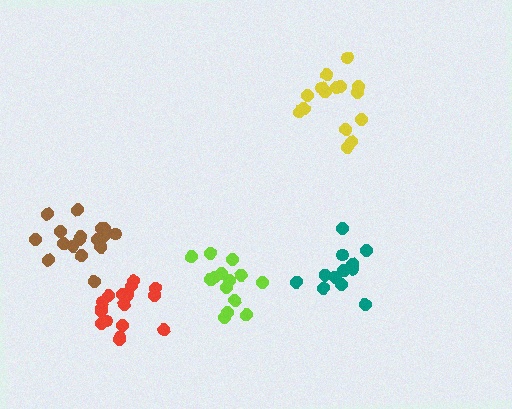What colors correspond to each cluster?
The clusters are colored: teal, brown, yellow, lime, red.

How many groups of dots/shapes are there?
There are 5 groups.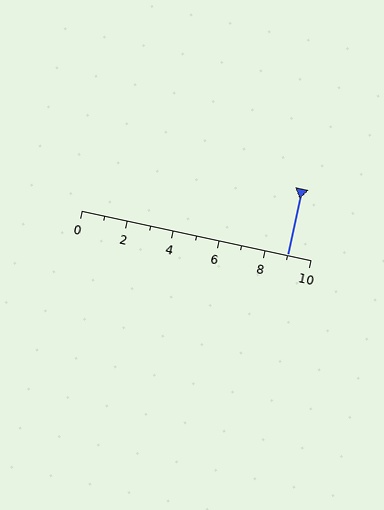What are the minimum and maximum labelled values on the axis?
The axis runs from 0 to 10.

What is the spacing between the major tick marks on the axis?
The major ticks are spaced 2 apart.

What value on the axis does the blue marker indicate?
The marker indicates approximately 9.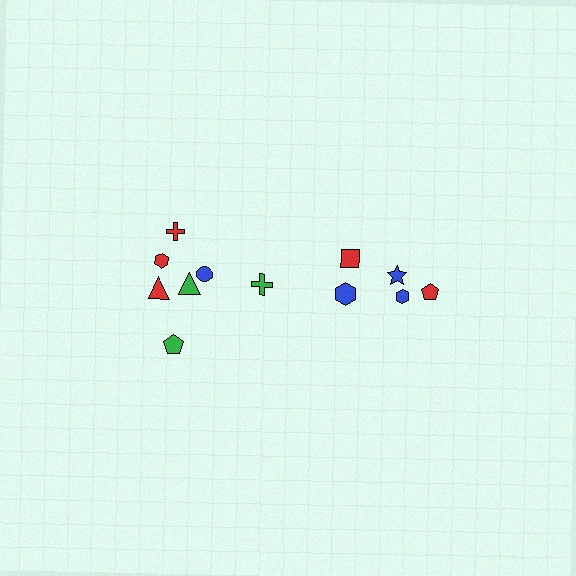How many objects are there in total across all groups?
There are 12 objects.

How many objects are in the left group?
There are 7 objects.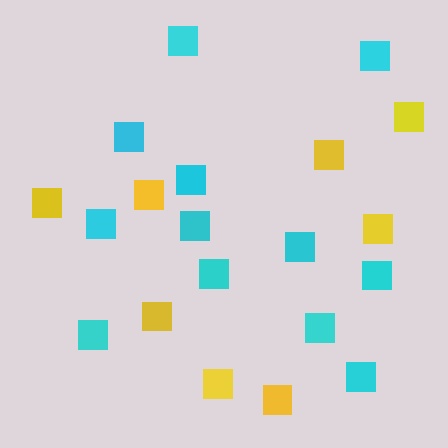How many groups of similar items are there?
There are 2 groups: one group of yellow squares (8) and one group of cyan squares (12).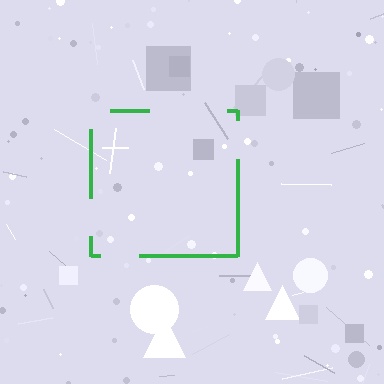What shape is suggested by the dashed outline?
The dashed outline suggests a square.